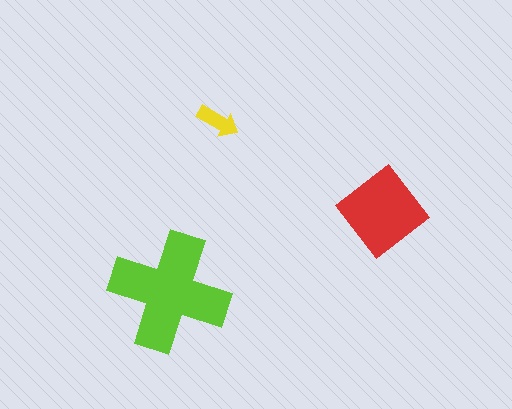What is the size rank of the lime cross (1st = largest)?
1st.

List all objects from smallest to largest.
The yellow arrow, the red diamond, the lime cross.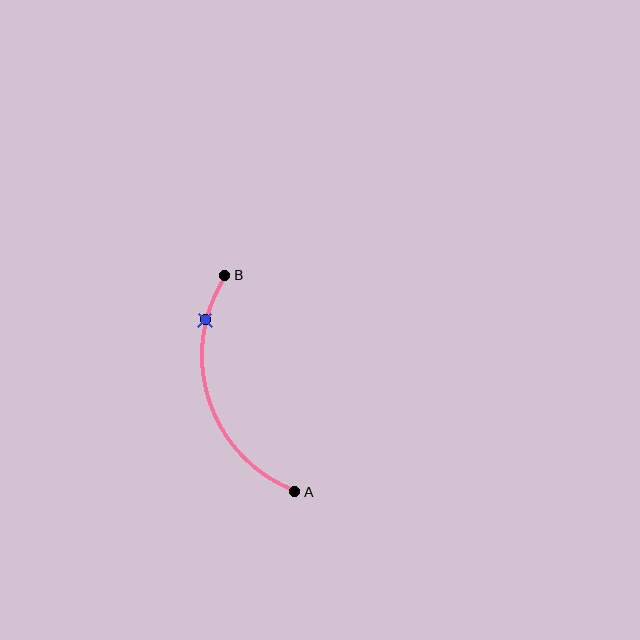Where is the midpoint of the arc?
The arc midpoint is the point on the curve farthest from the straight line joining A and B. It sits to the left of that line.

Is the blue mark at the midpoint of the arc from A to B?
No. The blue mark lies on the arc but is closer to endpoint B. The arc midpoint would be at the point on the curve equidistant along the arc from both A and B.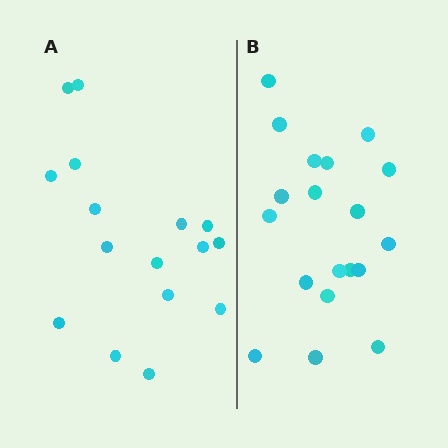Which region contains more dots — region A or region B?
Region B (the right region) has more dots.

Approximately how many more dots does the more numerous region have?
Region B has just a few more — roughly 2 or 3 more dots than region A.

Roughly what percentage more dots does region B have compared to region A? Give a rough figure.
About 20% more.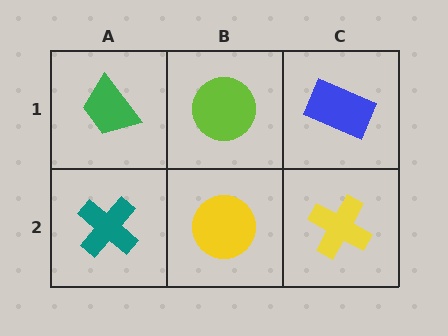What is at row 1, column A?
A green trapezoid.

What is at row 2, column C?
A yellow cross.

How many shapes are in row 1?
3 shapes.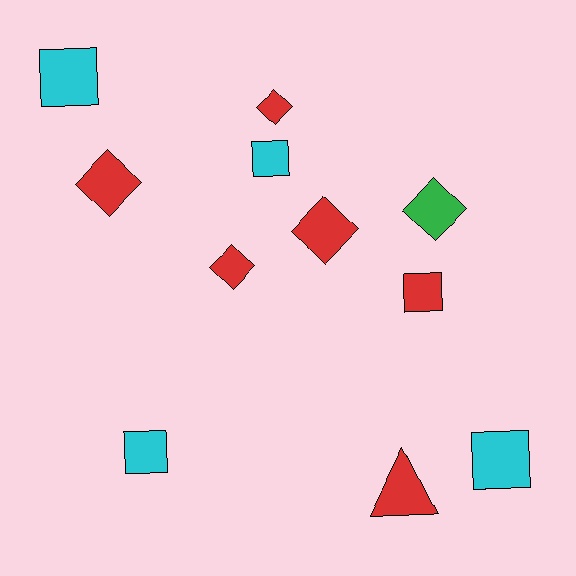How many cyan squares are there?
There are 4 cyan squares.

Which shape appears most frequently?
Square, with 5 objects.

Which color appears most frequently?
Red, with 6 objects.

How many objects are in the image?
There are 11 objects.